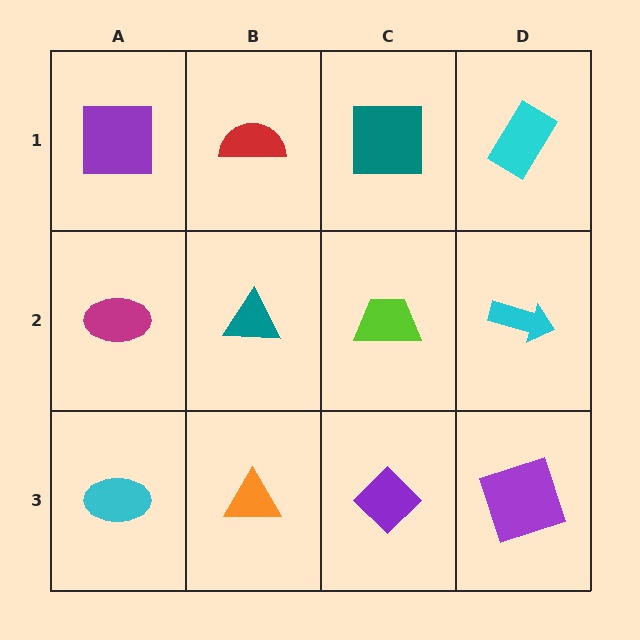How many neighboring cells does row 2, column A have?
3.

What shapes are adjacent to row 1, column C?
A lime trapezoid (row 2, column C), a red semicircle (row 1, column B), a cyan rectangle (row 1, column D).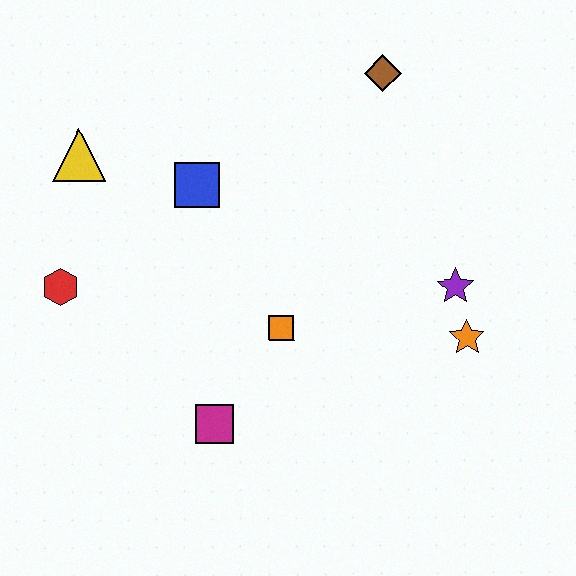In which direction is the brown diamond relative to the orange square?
The brown diamond is above the orange square.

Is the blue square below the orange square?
No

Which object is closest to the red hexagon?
The yellow triangle is closest to the red hexagon.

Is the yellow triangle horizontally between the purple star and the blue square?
No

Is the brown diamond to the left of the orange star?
Yes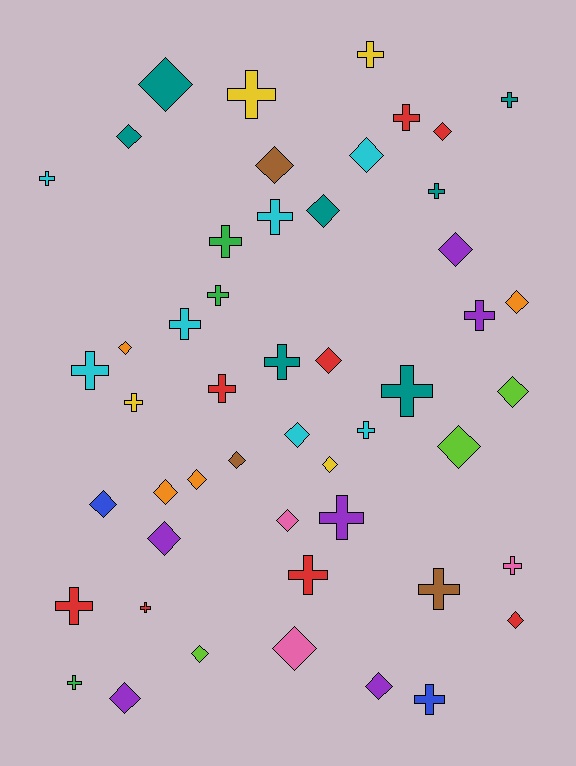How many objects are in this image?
There are 50 objects.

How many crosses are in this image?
There are 25 crosses.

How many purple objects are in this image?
There are 6 purple objects.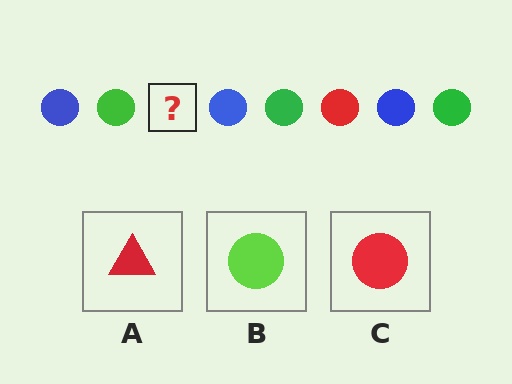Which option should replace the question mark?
Option C.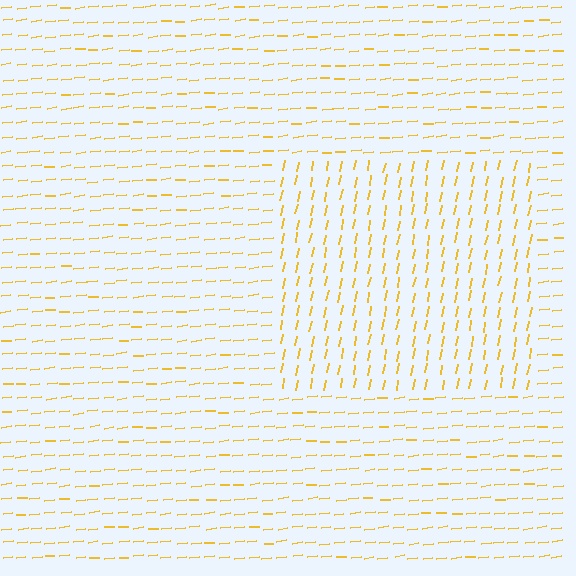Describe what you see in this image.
The image is filled with small yellow line segments. A rectangle region in the image has lines oriented differently from the surrounding lines, creating a visible texture boundary.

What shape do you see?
I see a rectangle.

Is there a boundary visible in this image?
Yes, there is a texture boundary formed by a change in line orientation.